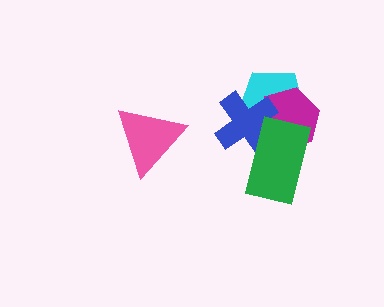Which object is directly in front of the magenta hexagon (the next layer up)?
The blue cross is directly in front of the magenta hexagon.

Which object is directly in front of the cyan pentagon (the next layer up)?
The magenta hexagon is directly in front of the cyan pentagon.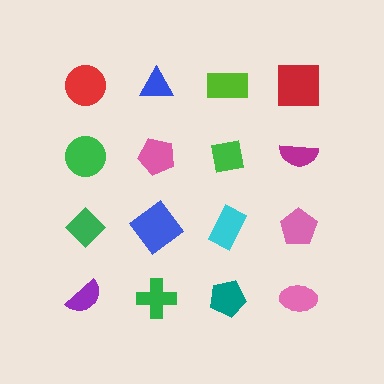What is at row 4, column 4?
A pink ellipse.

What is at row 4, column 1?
A purple semicircle.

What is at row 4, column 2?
A green cross.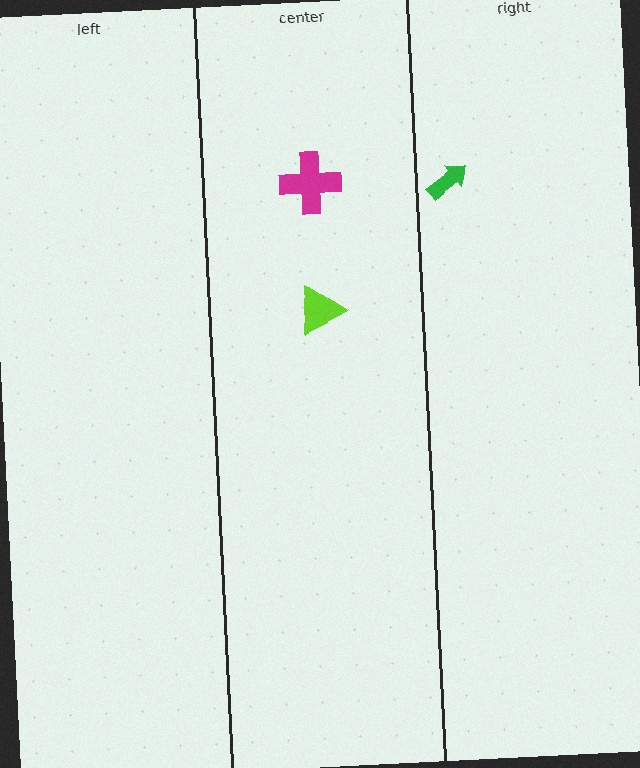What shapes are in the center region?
The magenta cross, the lime triangle.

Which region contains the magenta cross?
The center region.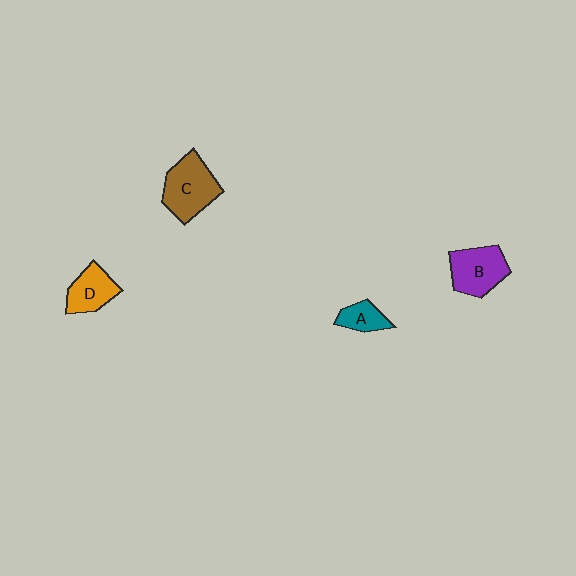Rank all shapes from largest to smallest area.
From largest to smallest: C (brown), B (purple), D (orange), A (teal).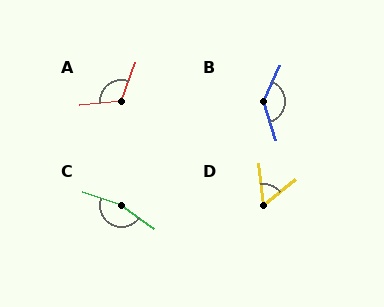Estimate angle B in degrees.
Approximately 138 degrees.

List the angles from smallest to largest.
D (58°), A (117°), B (138°), C (163°).